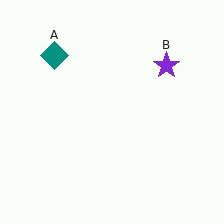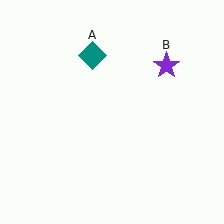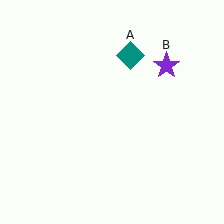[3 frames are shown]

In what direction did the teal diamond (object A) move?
The teal diamond (object A) moved right.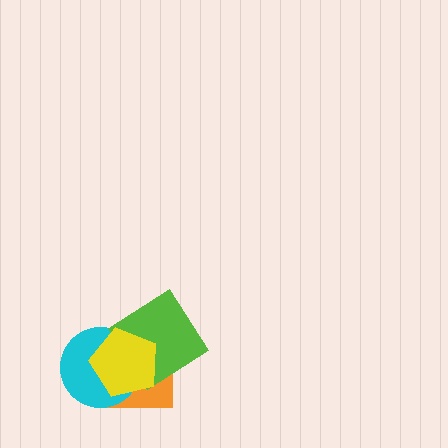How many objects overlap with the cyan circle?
3 objects overlap with the cyan circle.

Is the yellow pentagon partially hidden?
No, no other shape covers it.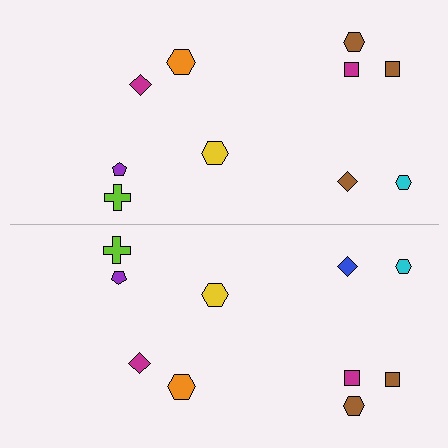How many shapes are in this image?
There are 20 shapes in this image.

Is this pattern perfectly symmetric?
No, the pattern is not perfectly symmetric. The blue diamond on the bottom side breaks the symmetry — its mirror counterpart is brown.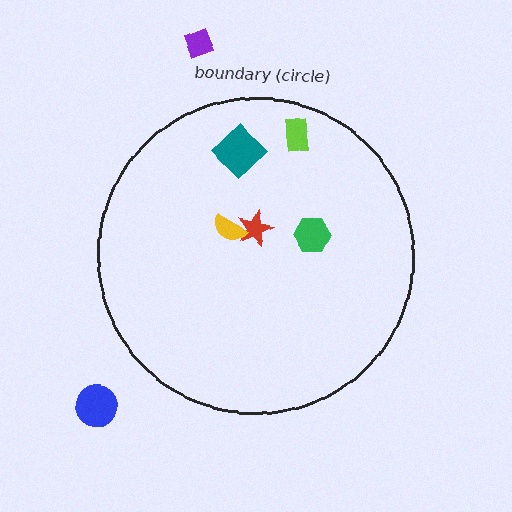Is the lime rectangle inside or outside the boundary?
Inside.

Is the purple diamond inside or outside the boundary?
Outside.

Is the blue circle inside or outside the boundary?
Outside.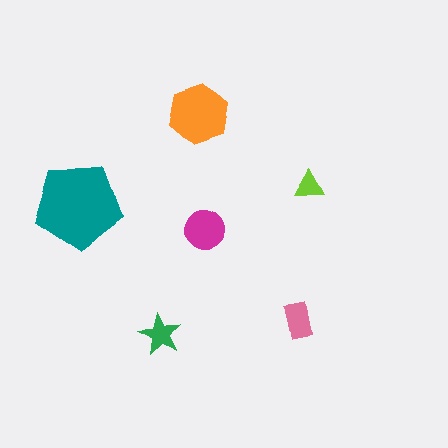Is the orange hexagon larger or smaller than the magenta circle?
Larger.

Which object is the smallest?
The lime triangle.